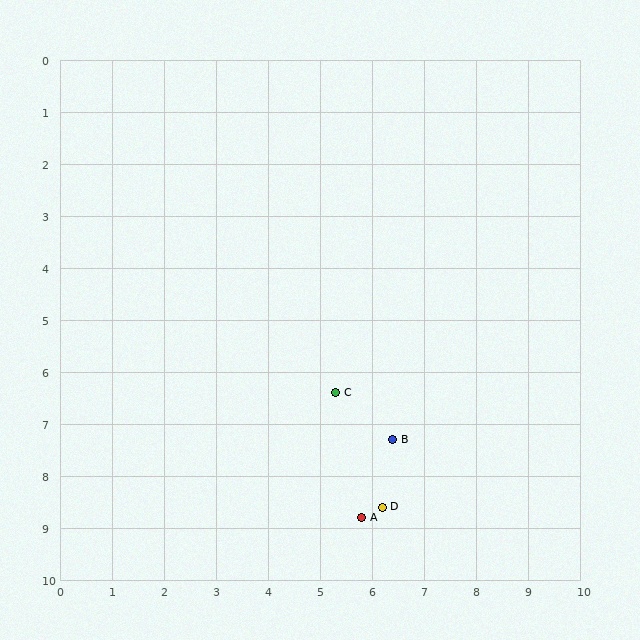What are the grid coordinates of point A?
Point A is at approximately (5.8, 8.8).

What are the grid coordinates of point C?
Point C is at approximately (5.3, 6.4).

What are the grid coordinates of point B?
Point B is at approximately (6.4, 7.3).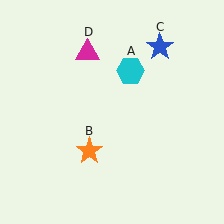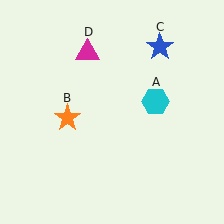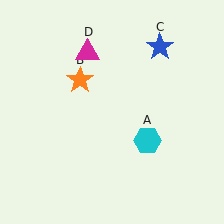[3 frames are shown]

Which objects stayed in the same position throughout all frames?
Blue star (object C) and magenta triangle (object D) remained stationary.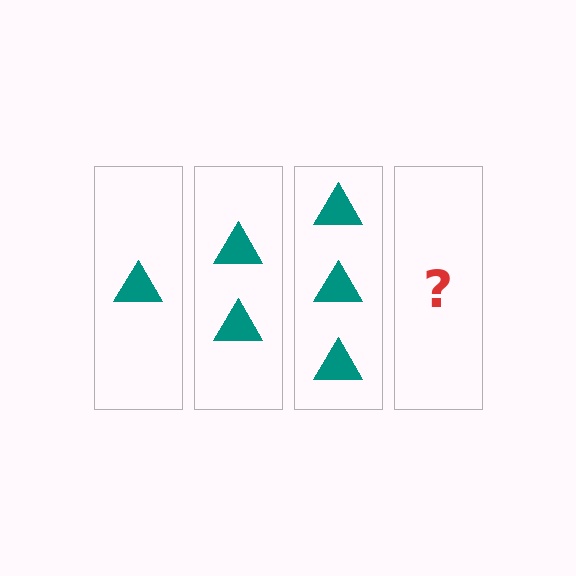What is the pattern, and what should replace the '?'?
The pattern is that each step adds one more triangle. The '?' should be 4 triangles.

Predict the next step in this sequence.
The next step is 4 triangles.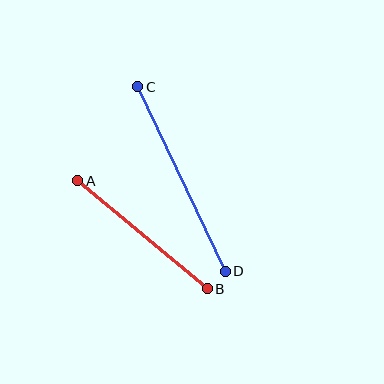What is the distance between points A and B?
The distance is approximately 169 pixels.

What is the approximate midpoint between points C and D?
The midpoint is at approximately (182, 179) pixels.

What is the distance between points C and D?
The distance is approximately 204 pixels.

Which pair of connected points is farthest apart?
Points C and D are farthest apart.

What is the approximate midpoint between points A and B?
The midpoint is at approximately (143, 235) pixels.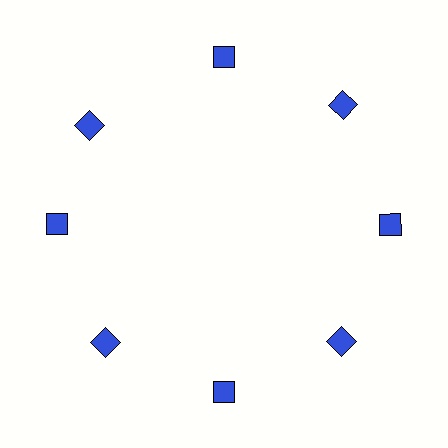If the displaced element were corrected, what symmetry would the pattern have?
It would have 8-fold rotational symmetry — the pattern would map onto itself every 45 degrees.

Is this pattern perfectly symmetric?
No. The 8 blue squares are arranged in a ring, but one element near the 10 o'clock position is rotated out of alignment along the ring, breaking the 8-fold rotational symmetry.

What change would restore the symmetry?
The symmetry would be restored by rotating it back into even spacing with its neighbors so that all 8 squares sit at equal angles and equal distance from the center.